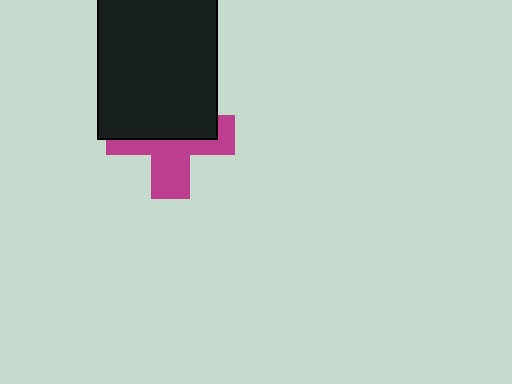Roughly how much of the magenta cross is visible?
About half of it is visible (roughly 49%).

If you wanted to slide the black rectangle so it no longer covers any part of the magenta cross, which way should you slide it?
Slide it up — that is the most direct way to separate the two shapes.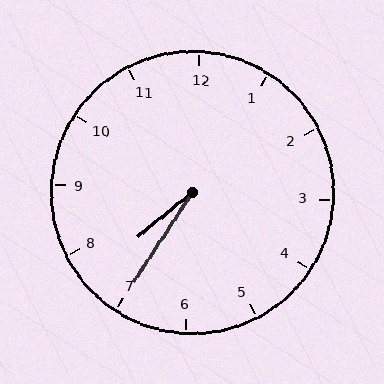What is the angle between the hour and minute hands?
Approximately 18 degrees.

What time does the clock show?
7:35.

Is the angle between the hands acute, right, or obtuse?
It is acute.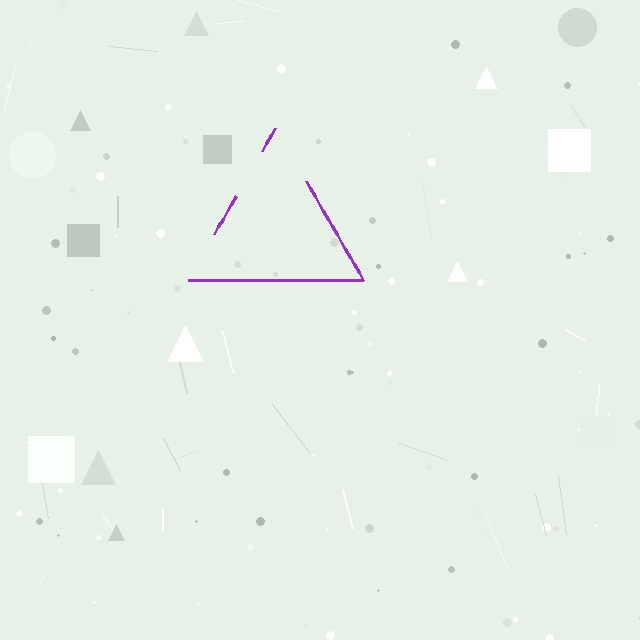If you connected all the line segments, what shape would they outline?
They would outline a triangle.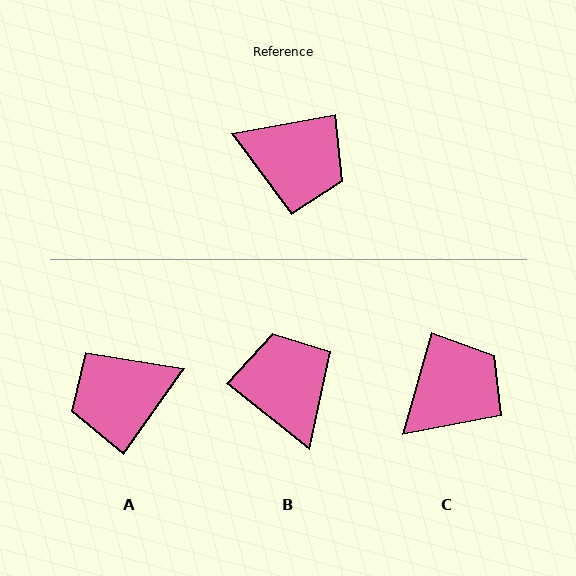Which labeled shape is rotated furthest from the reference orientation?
A, about 135 degrees away.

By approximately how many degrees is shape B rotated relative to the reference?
Approximately 131 degrees counter-clockwise.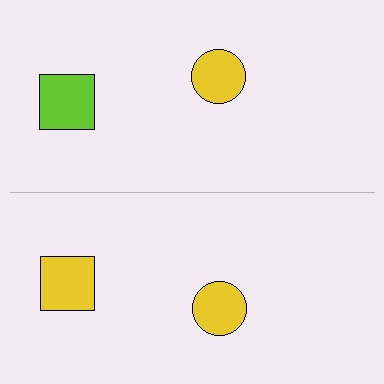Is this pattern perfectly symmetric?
No, the pattern is not perfectly symmetric. The yellow square on the bottom side breaks the symmetry — its mirror counterpart is lime.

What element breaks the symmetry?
The yellow square on the bottom side breaks the symmetry — its mirror counterpart is lime.